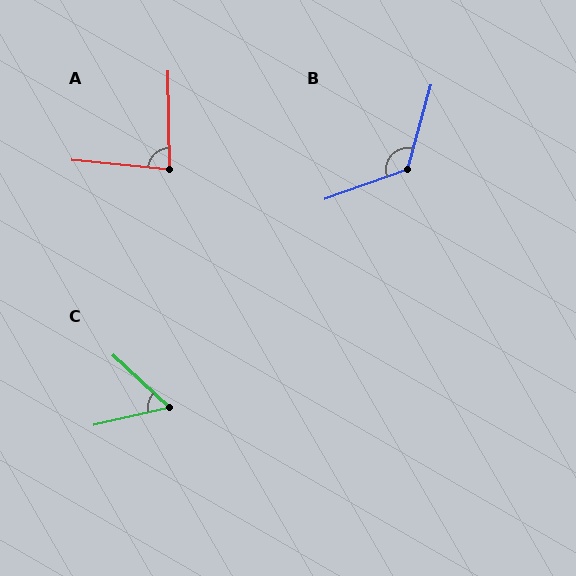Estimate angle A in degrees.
Approximately 83 degrees.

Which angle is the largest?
B, at approximately 125 degrees.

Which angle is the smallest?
C, at approximately 56 degrees.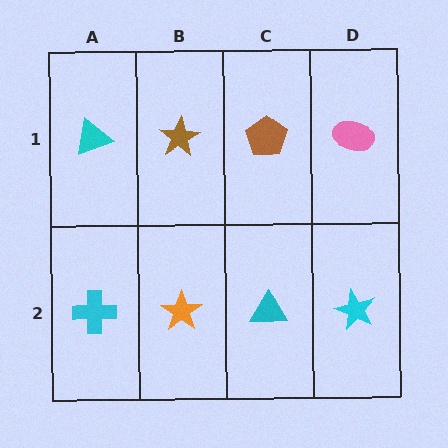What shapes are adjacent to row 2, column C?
A brown pentagon (row 1, column C), an orange star (row 2, column B), a cyan star (row 2, column D).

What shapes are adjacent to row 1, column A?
A cyan cross (row 2, column A), a brown star (row 1, column B).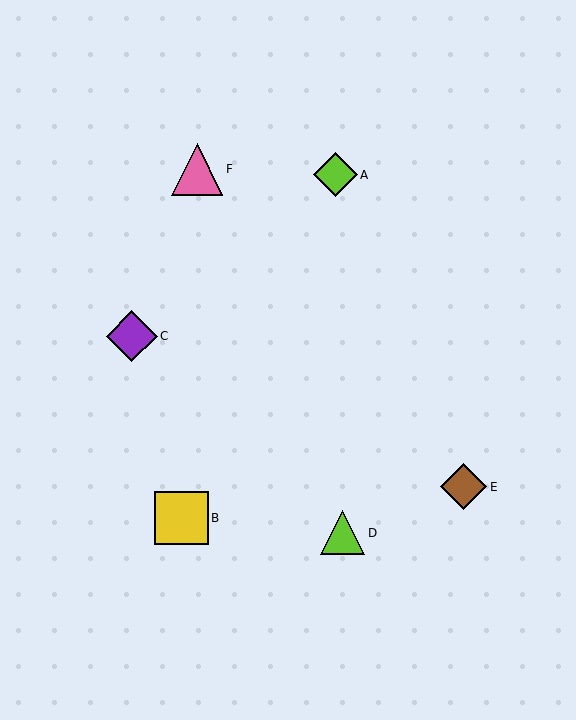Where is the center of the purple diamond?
The center of the purple diamond is at (132, 336).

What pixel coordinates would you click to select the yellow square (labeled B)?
Click at (181, 518) to select the yellow square B.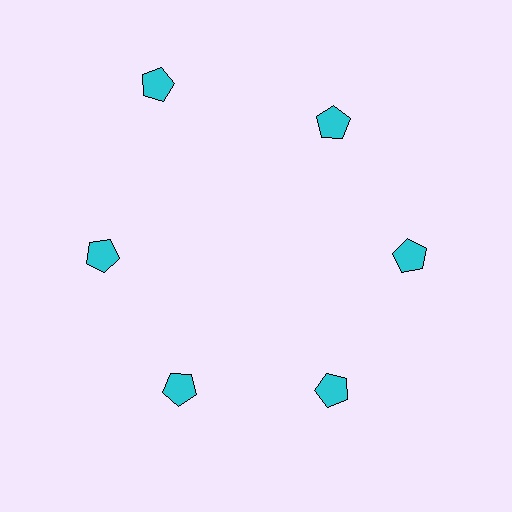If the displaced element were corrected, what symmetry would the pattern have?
It would have 6-fold rotational symmetry — the pattern would map onto itself every 60 degrees.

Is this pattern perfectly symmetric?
No. The 6 cyan pentagons are arranged in a ring, but one element near the 11 o'clock position is pushed outward from the center, breaking the 6-fold rotational symmetry.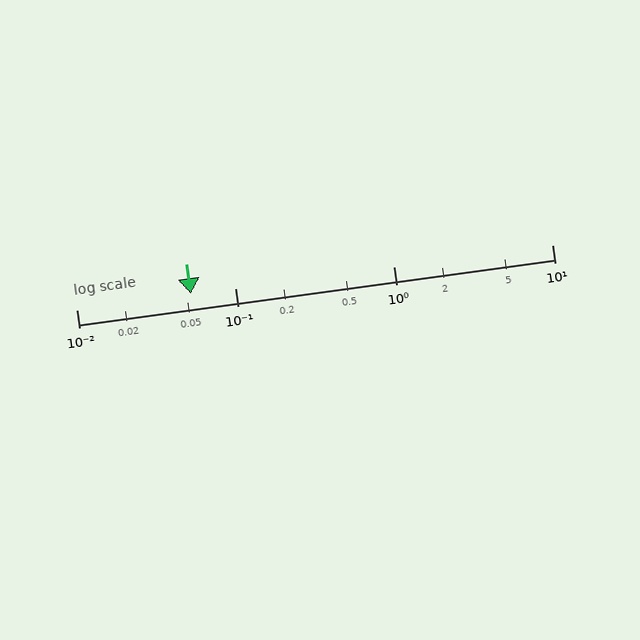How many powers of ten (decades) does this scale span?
The scale spans 3 decades, from 0.01 to 10.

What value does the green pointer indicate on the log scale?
The pointer indicates approximately 0.053.